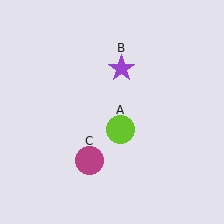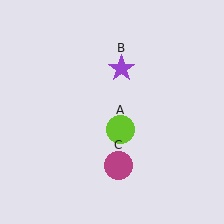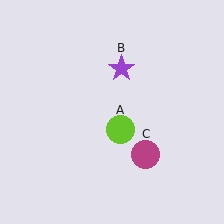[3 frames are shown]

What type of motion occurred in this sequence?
The magenta circle (object C) rotated counterclockwise around the center of the scene.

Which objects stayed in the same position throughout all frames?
Lime circle (object A) and purple star (object B) remained stationary.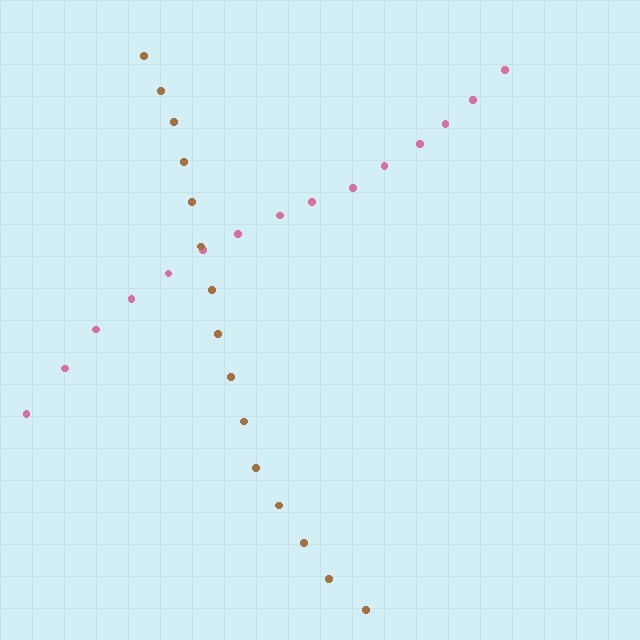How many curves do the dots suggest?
There are 2 distinct paths.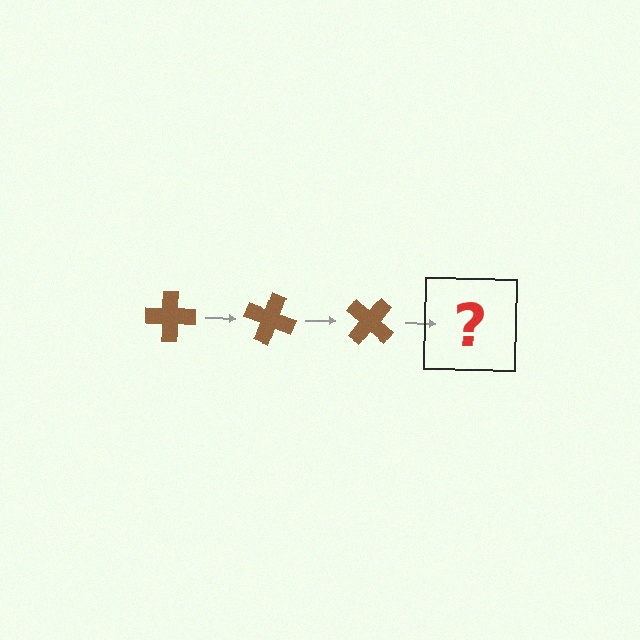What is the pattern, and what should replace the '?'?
The pattern is that the cross rotates 20 degrees each step. The '?' should be a brown cross rotated 60 degrees.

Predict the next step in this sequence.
The next step is a brown cross rotated 60 degrees.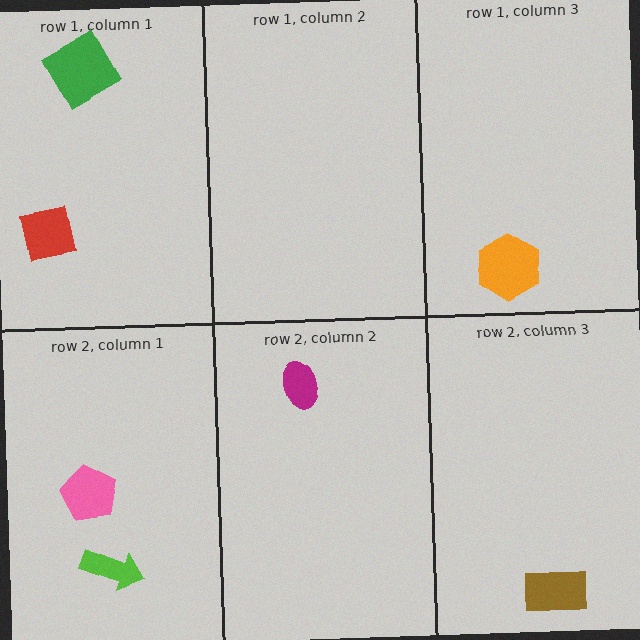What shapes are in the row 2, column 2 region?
The magenta ellipse.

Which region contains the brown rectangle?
The row 2, column 3 region.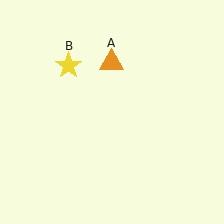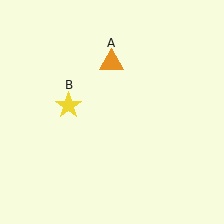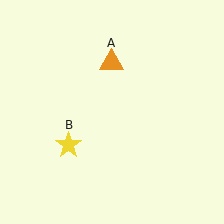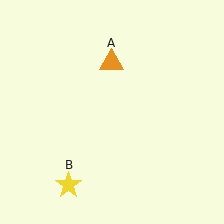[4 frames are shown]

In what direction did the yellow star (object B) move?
The yellow star (object B) moved down.